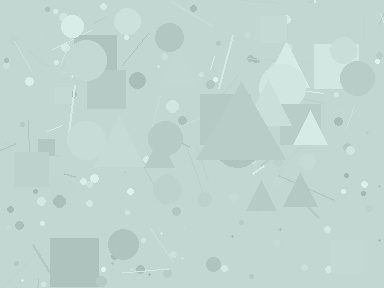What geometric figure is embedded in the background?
A triangle is embedded in the background.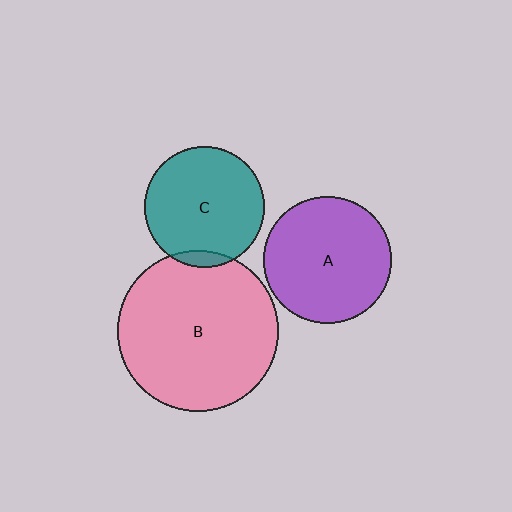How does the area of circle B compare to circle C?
Approximately 1.8 times.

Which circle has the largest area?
Circle B (pink).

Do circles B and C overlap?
Yes.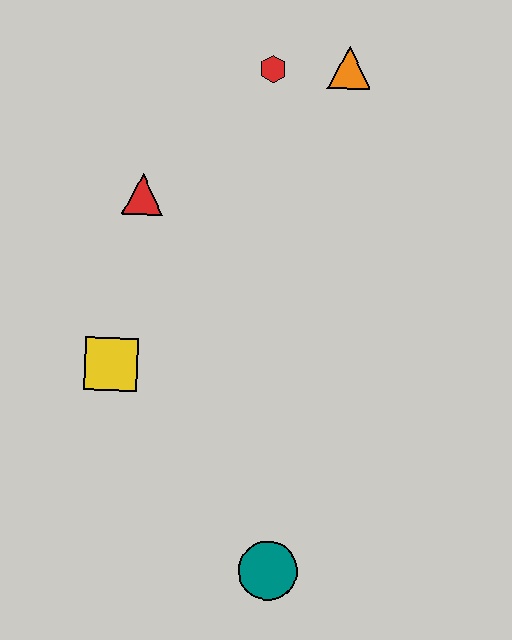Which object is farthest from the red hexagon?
The teal circle is farthest from the red hexagon.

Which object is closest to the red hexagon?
The orange triangle is closest to the red hexagon.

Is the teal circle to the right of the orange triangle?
No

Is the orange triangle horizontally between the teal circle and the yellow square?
No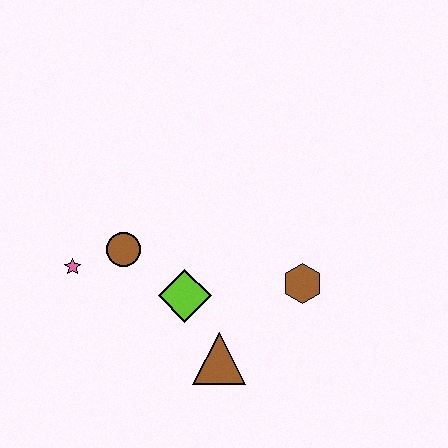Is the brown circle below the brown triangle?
No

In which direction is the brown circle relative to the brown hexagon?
The brown circle is to the left of the brown hexagon.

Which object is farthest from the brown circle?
The brown hexagon is farthest from the brown circle.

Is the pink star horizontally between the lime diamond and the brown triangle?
No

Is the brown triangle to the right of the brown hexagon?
No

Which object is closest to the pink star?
The brown circle is closest to the pink star.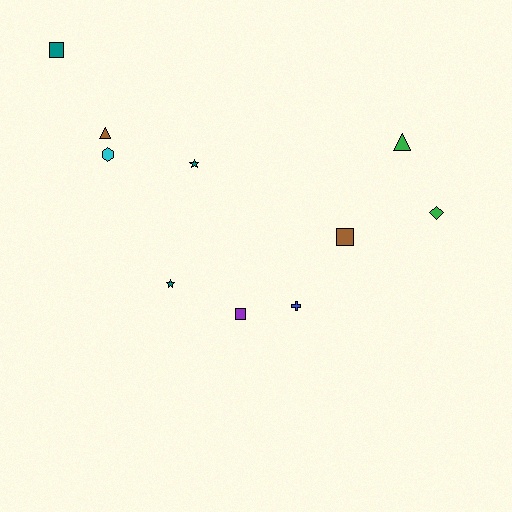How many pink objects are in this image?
There are no pink objects.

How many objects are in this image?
There are 10 objects.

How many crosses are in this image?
There is 1 cross.